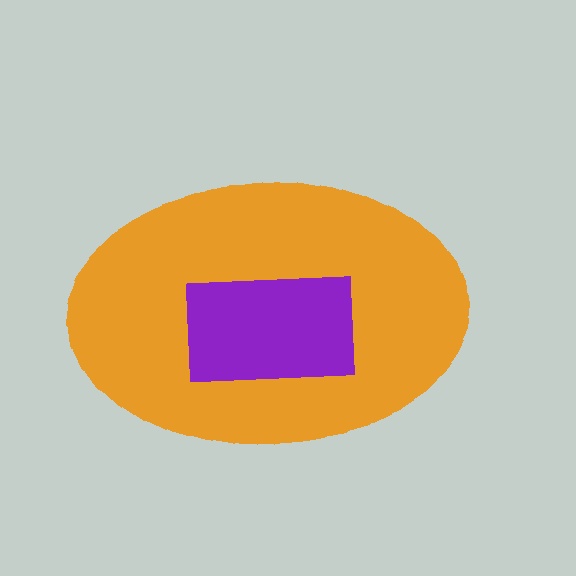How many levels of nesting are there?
2.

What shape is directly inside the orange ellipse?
The purple rectangle.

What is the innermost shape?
The purple rectangle.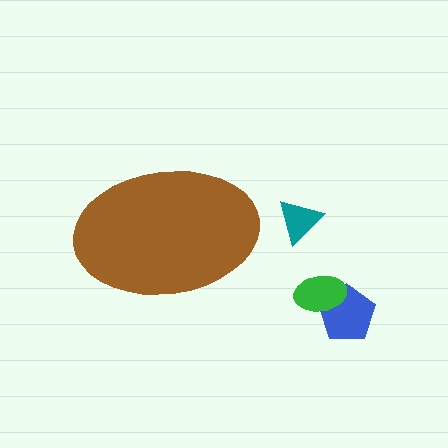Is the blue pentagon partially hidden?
No, the blue pentagon is fully visible.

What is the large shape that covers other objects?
A brown ellipse.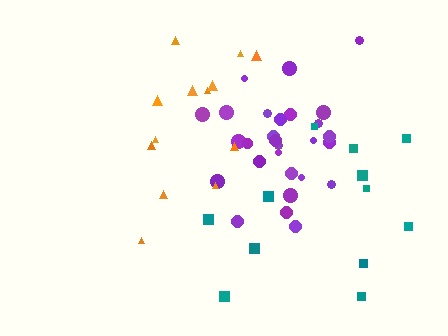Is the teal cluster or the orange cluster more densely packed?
Teal.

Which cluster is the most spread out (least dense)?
Orange.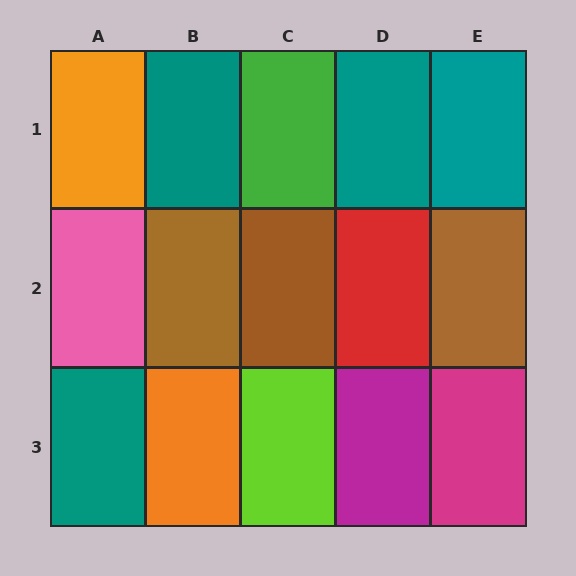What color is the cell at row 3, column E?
Magenta.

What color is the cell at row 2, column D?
Red.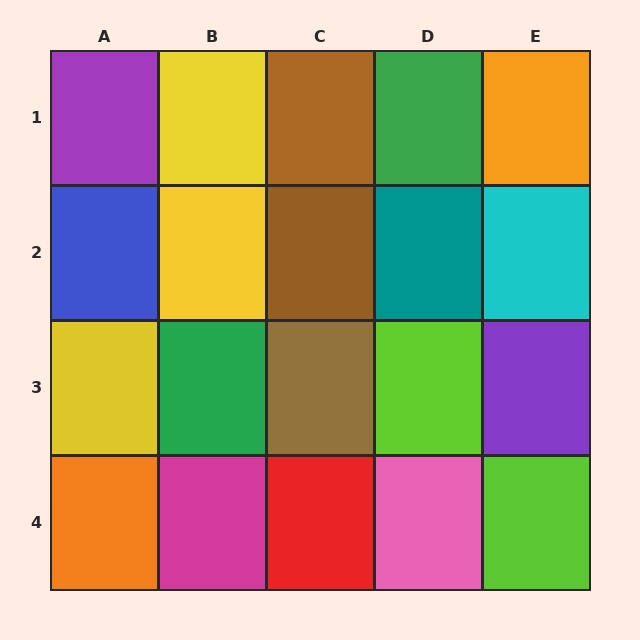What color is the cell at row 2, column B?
Yellow.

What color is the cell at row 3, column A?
Yellow.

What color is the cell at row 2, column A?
Blue.